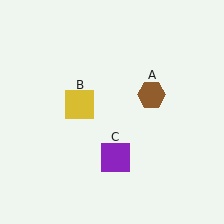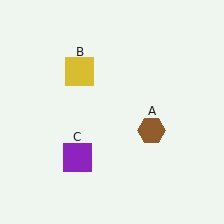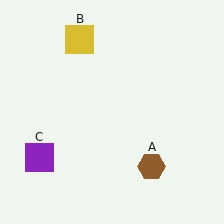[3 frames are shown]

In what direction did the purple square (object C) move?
The purple square (object C) moved left.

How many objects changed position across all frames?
3 objects changed position: brown hexagon (object A), yellow square (object B), purple square (object C).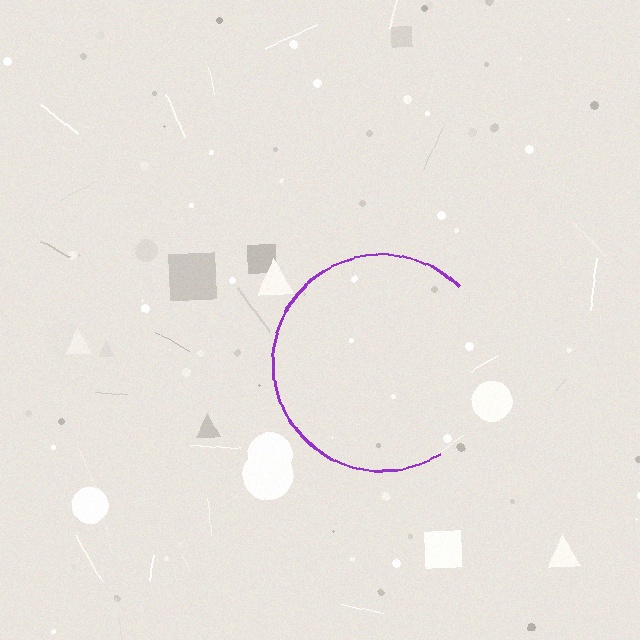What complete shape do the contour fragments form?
The contour fragments form a circle.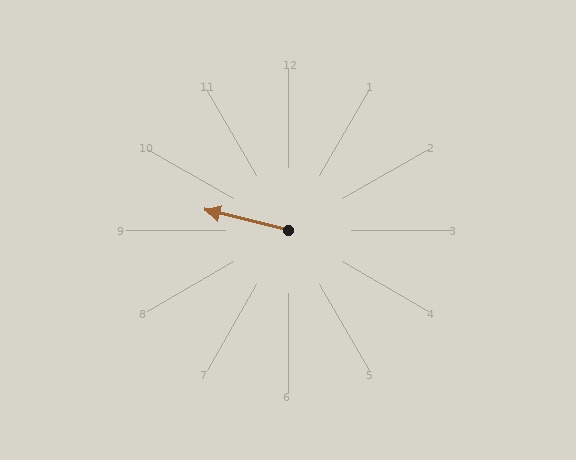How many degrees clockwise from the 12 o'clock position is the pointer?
Approximately 284 degrees.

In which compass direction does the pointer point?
West.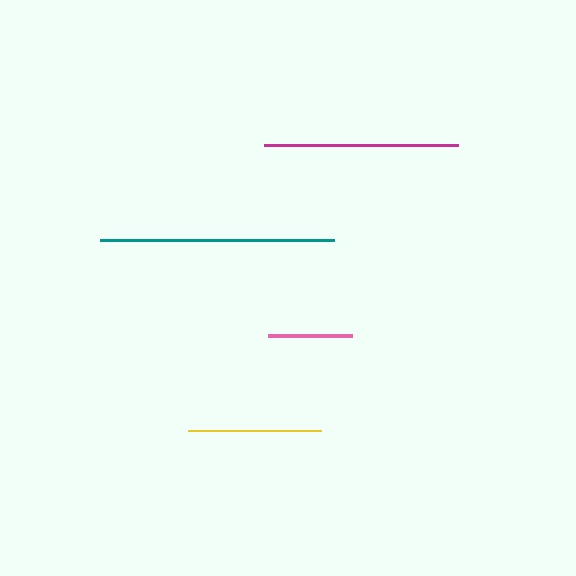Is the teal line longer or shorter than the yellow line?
The teal line is longer than the yellow line.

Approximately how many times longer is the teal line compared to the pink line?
The teal line is approximately 2.8 times the length of the pink line.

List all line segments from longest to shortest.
From longest to shortest: teal, magenta, yellow, pink.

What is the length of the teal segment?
The teal segment is approximately 234 pixels long.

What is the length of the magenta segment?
The magenta segment is approximately 194 pixels long.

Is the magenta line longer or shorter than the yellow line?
The magenta line is longer than the yellow line.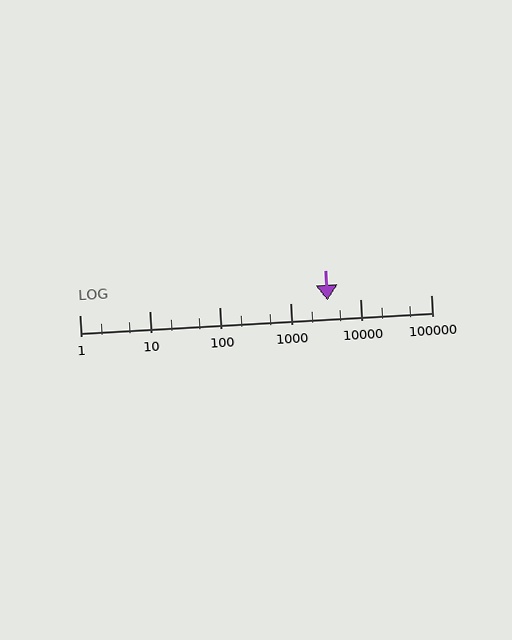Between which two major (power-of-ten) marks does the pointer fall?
The pointer is between 1000 and 10000.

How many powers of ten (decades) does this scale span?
The scale spans 5 decades, from 1 to 100000.